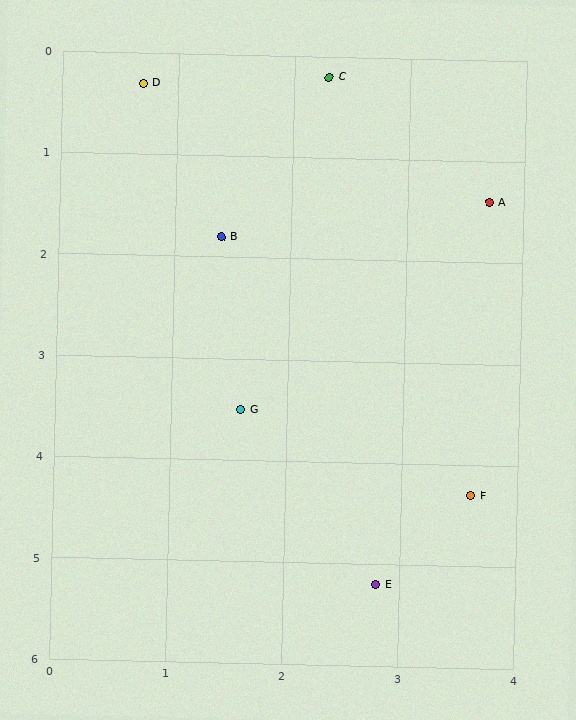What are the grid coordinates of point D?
Point D is at approximately (0.7, 0.3).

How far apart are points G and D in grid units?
Points G and D are about 3.3 grid units apart.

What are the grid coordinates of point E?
Point E is at approximately (2.8, 5.2).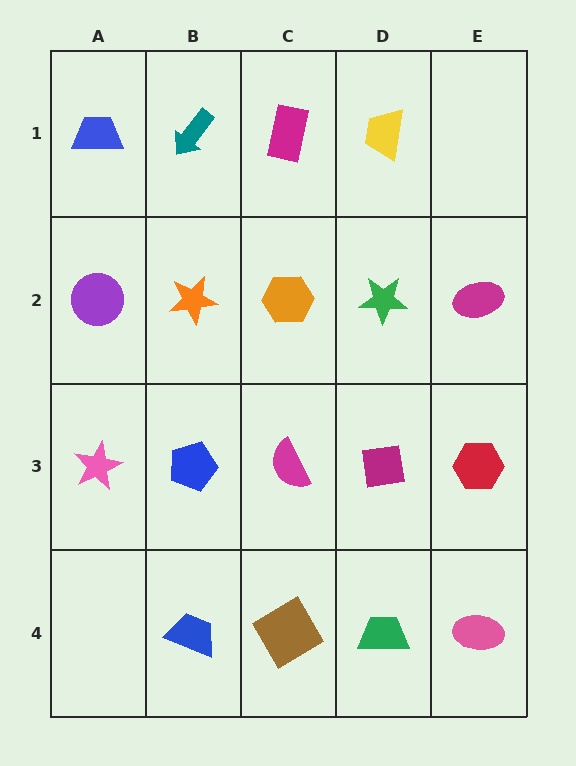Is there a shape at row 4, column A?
No, that cell is empty.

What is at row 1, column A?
A blue trapezoid.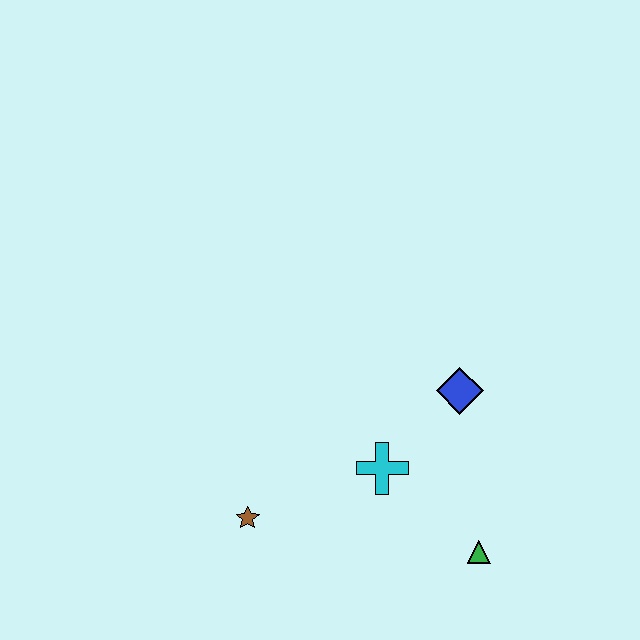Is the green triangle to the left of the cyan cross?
No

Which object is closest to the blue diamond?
The cyan cross is closest to the blue diamond.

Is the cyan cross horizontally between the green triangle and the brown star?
Yes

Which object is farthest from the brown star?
The blue diamond is farthest from the brown star.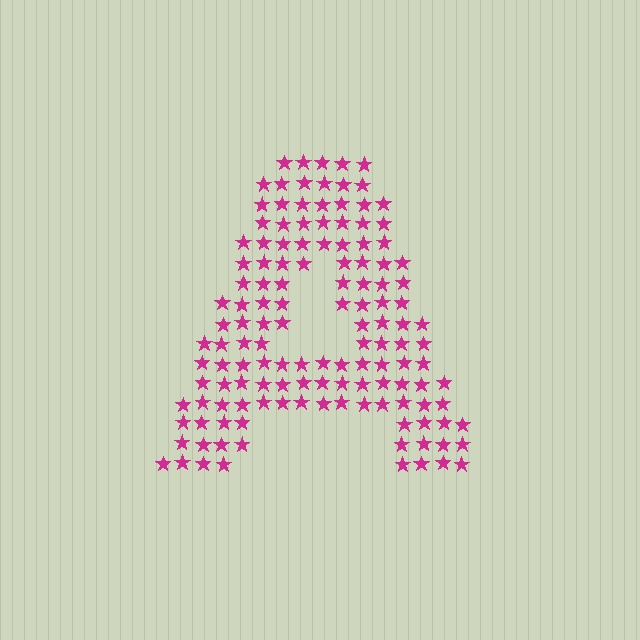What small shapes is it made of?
It is made of small stars.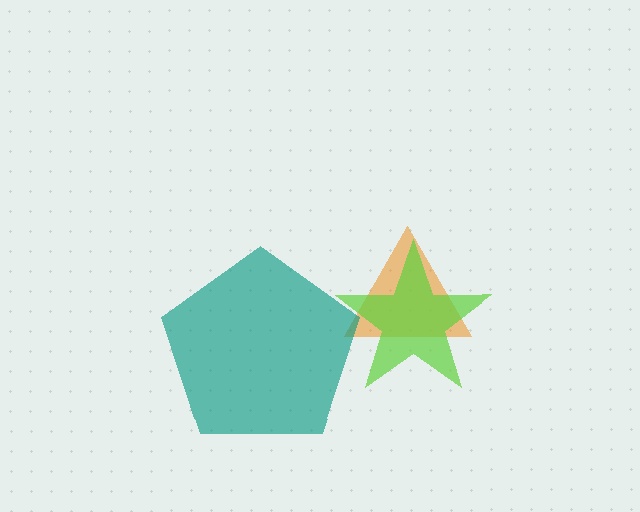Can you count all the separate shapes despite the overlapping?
Yes, there are 3 separate shapes.